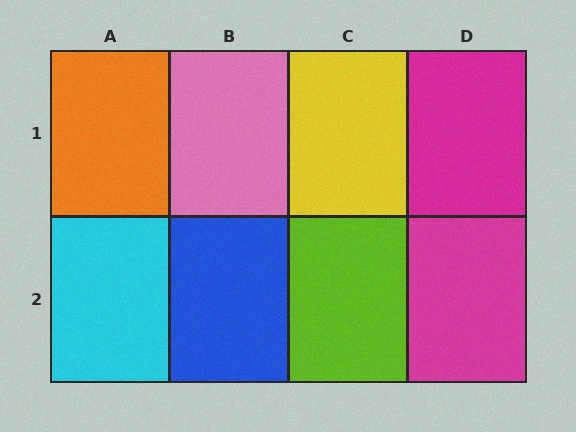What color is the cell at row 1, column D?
Magenta.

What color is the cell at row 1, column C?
Yellow.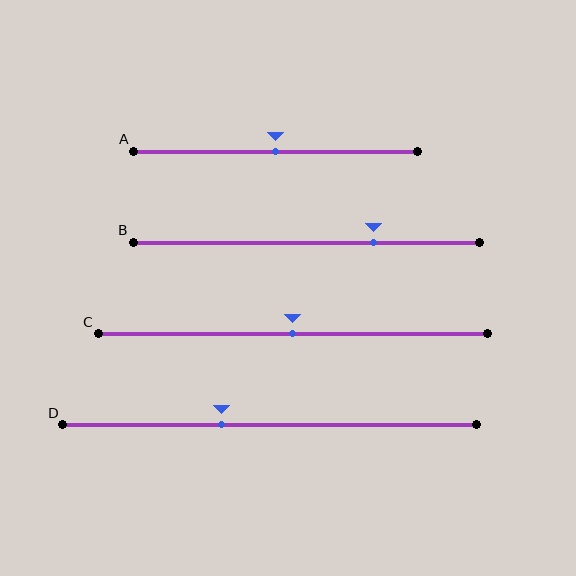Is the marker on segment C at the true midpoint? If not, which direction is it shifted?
Yes, the marker on segment C is at the true midpoint.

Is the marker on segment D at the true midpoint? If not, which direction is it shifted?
No, the marker on segment D is shifted to the left by about 12% of the segment length.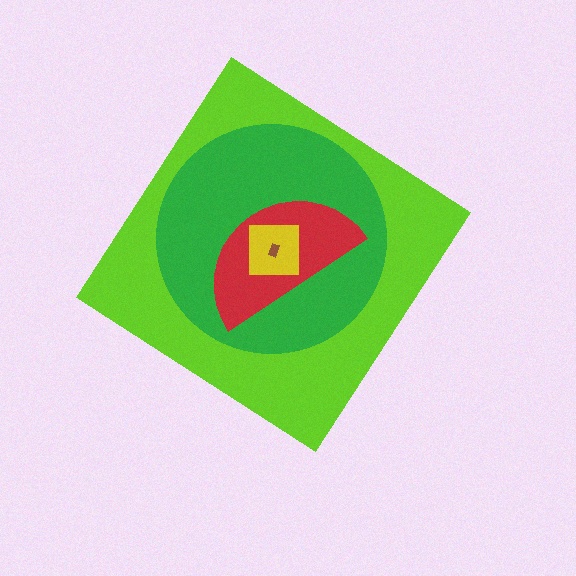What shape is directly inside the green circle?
The red semicircle.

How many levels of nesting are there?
5.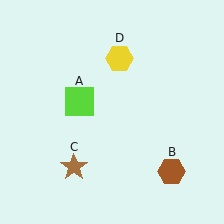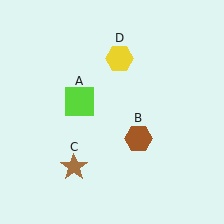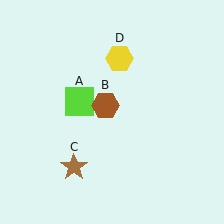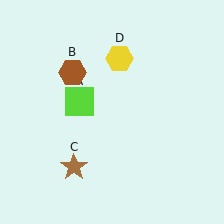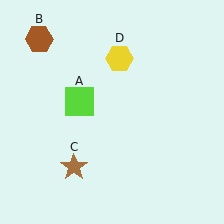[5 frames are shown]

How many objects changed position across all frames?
1 object changed position: brown hexagon (object B).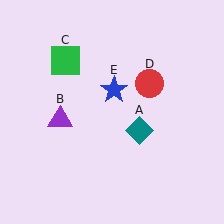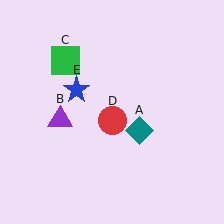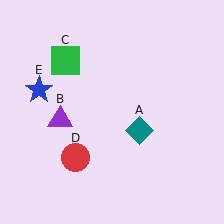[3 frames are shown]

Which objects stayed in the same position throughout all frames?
Teal diamond (object A) and purple triangle (object B) and green square (object C) remained stationary.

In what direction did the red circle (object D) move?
The red circle (object D) moved down and to the left.